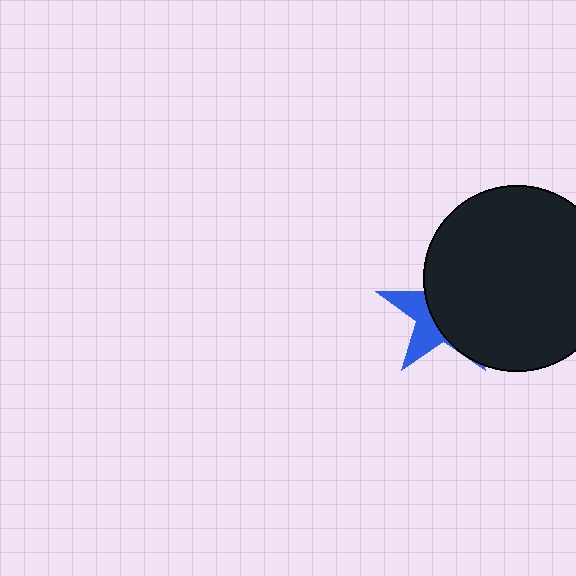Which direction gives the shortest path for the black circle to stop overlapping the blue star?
Moving right gives the shortest separation.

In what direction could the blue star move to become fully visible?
The blue star could move left. That would shift it out from behind the black circle entirely.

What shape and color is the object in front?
The object in front is a black circle.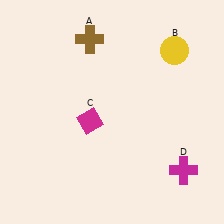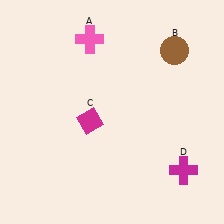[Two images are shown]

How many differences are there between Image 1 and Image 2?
There are 2 differences between the two images.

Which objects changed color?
A changed from brown to pink. B changed from yellow to brown.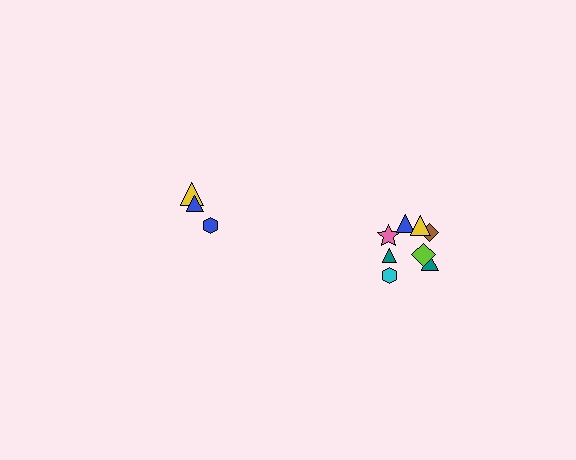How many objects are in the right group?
There are 8 objects.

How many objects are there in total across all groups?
There are 11 objects.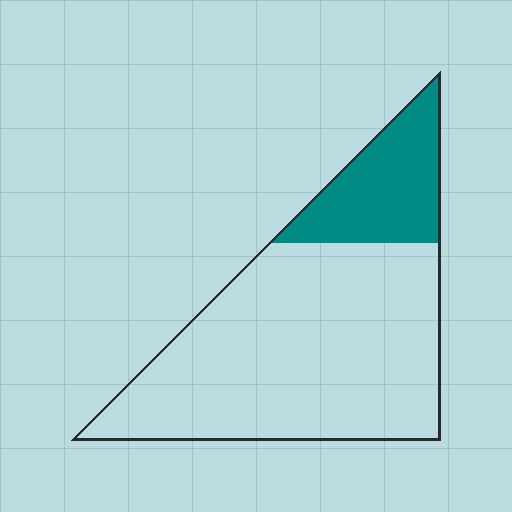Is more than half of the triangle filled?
No.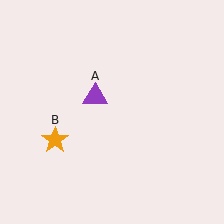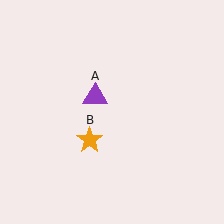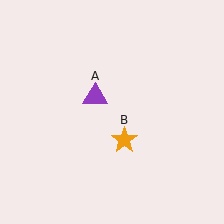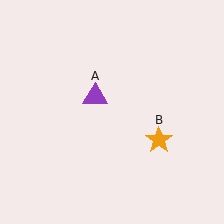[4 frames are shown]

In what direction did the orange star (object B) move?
The orange star (object B) moved right.